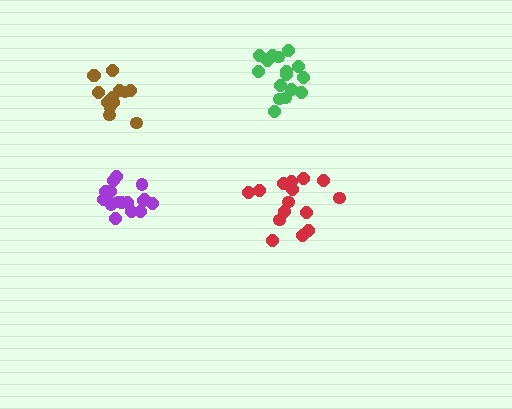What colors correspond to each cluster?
The clusters are colored: brown, red, green, purple.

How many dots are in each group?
Group 1: 13 dots, Group 2: 15 dots, Group 3: 16 dots, Group 4: 16 dots (60 total).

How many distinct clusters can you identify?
There are 4 distinct clusters.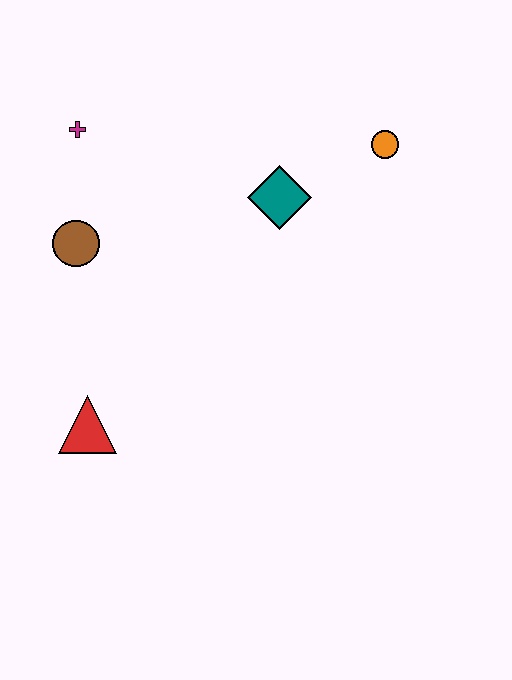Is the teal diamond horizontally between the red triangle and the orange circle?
Yes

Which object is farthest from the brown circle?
The orange circle is farthest from the brown circle.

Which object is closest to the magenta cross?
The brown circle is closest to the magenta cross.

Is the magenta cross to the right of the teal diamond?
No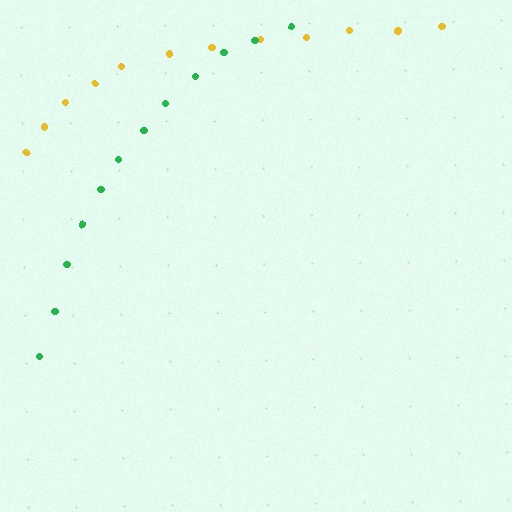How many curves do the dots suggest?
There are 2 distinct paths.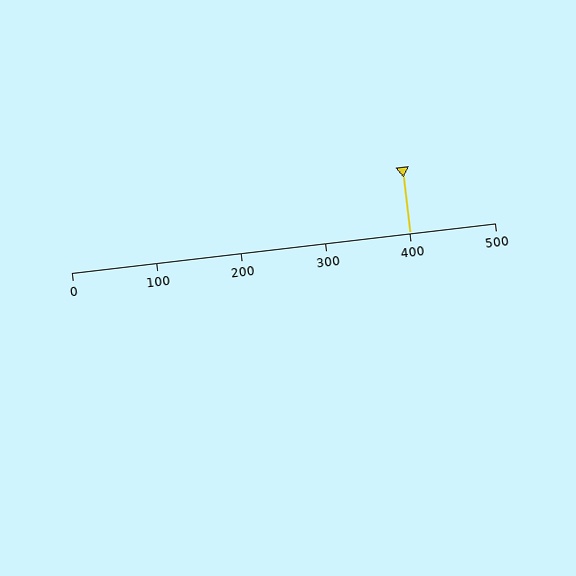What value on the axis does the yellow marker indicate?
The marker indicates approximately 400.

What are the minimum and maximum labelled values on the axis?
The axis runs from 0 to 500.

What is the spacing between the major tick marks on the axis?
The major ticks are spaced 100 apart.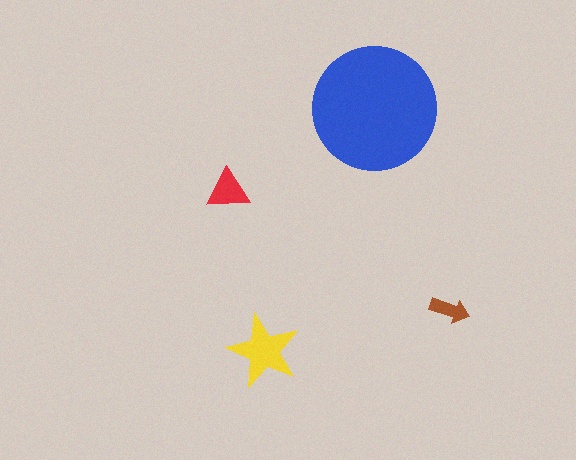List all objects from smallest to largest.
The brown arrow, the red triangle, the yellow star, the blue circle.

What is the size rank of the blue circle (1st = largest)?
1st.